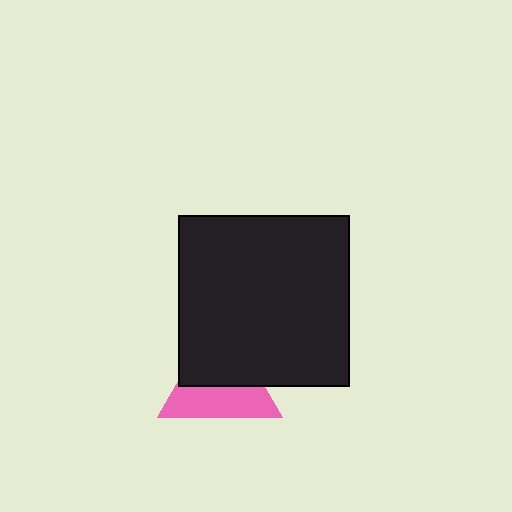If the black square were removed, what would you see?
You would see the complete pink triangle.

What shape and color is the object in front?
The object in front is a black square.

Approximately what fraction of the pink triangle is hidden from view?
Roughly 52% of the pink triangle is hidden behind the black square.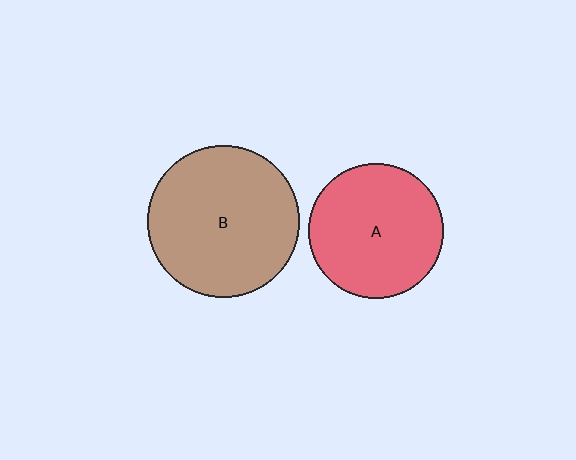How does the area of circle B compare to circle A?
Approximately 1.3 times.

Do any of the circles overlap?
No, none of the circles overlap.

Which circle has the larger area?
Circle B (brown).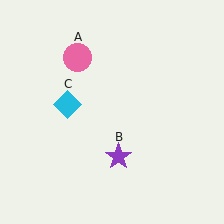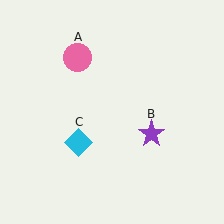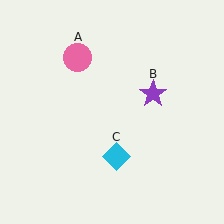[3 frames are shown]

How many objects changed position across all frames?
2 objects changed position: purple star (object B), cyan diamond (object C).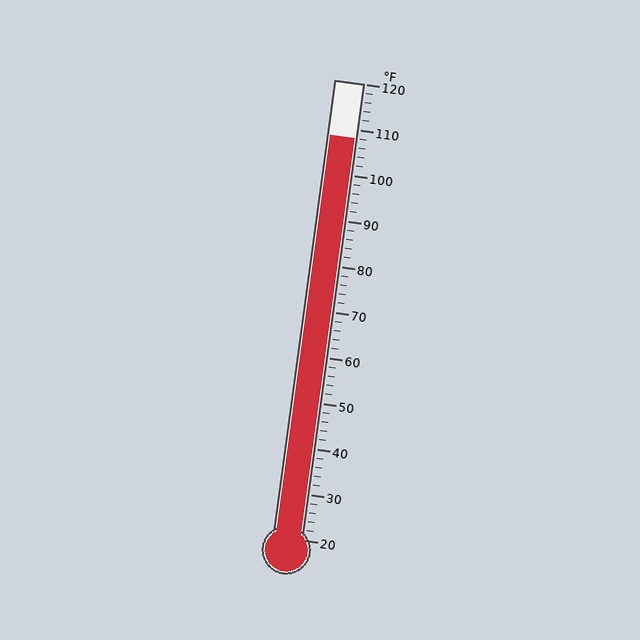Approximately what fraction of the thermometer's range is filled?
The thermometer is filled to approximately 90% of its range.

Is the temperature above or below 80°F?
The temperature is above 80°F.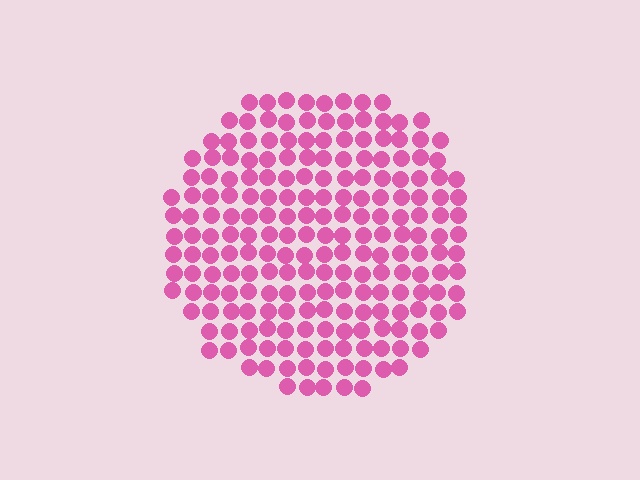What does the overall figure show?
The overall figure shows a circle.